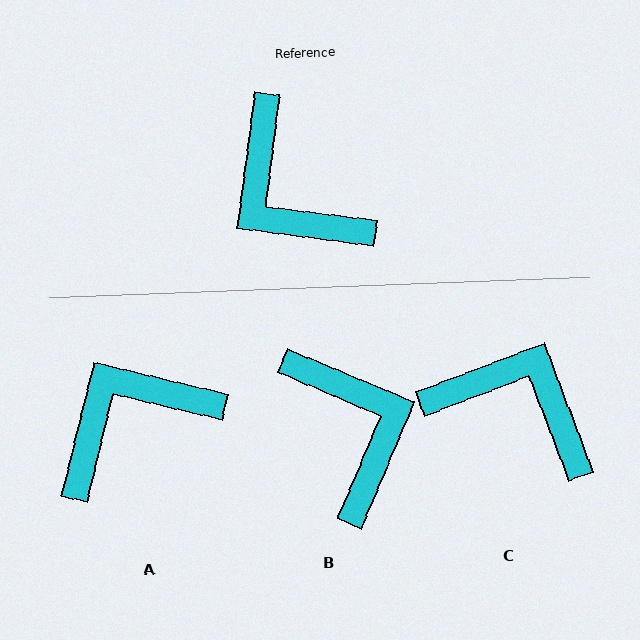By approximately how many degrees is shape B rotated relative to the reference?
Approximately 164 degrees counter-clockwise.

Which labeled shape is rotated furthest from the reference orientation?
B, about 164 degrees away.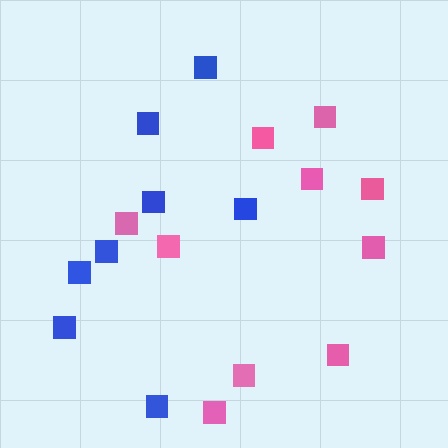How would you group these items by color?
There are 2 groups: one group of pink squares (10) and one group of blue squares (8).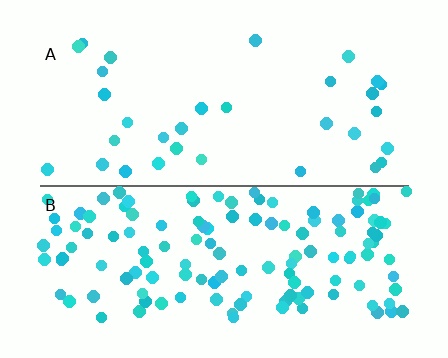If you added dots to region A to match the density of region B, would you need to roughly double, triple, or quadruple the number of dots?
Approximately quadruple.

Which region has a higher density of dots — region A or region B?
B (the bottom).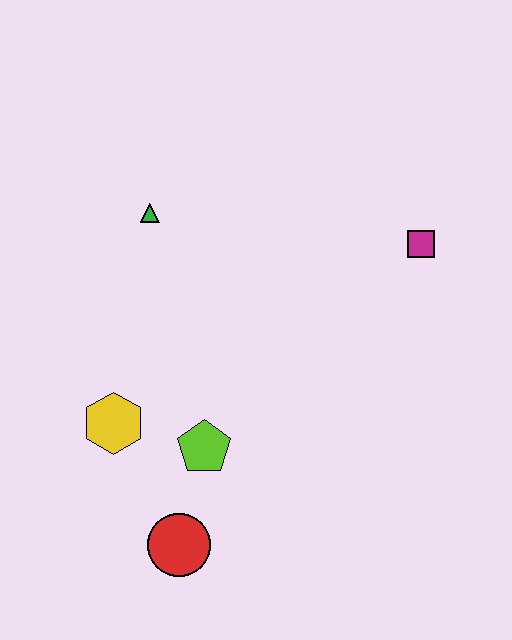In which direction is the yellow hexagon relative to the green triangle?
The yellow hexagon is below the green triangle.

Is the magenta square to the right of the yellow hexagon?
Yes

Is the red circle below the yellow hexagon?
Yes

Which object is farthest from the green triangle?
The red circle is farthest from the green triangle.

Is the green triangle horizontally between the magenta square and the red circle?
No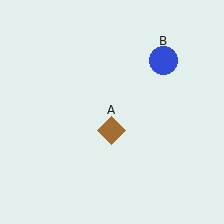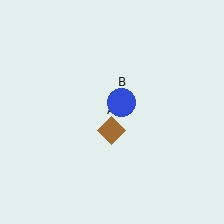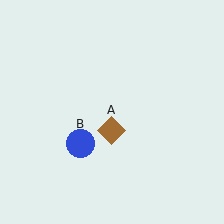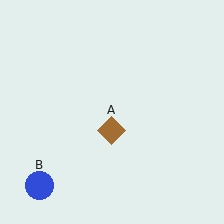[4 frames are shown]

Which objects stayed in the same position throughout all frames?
Brown diamond (object A) remained stationary.